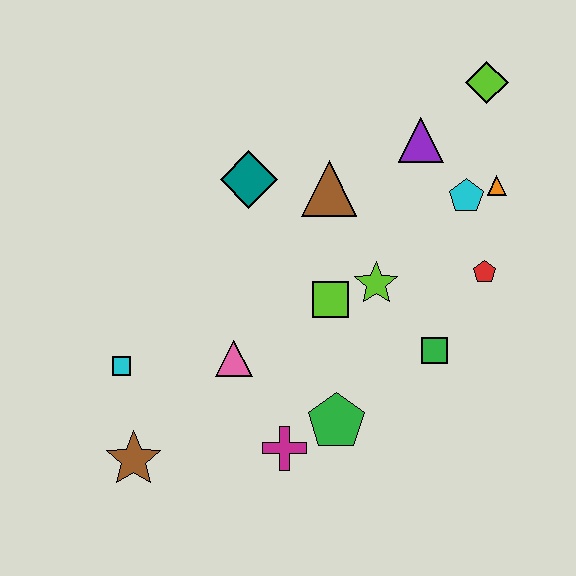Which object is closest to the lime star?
The lime square is closest to the lime star.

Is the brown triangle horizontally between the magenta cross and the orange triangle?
Yes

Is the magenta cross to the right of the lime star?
No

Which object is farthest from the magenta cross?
The lime diamond is farthest from the magenta cross.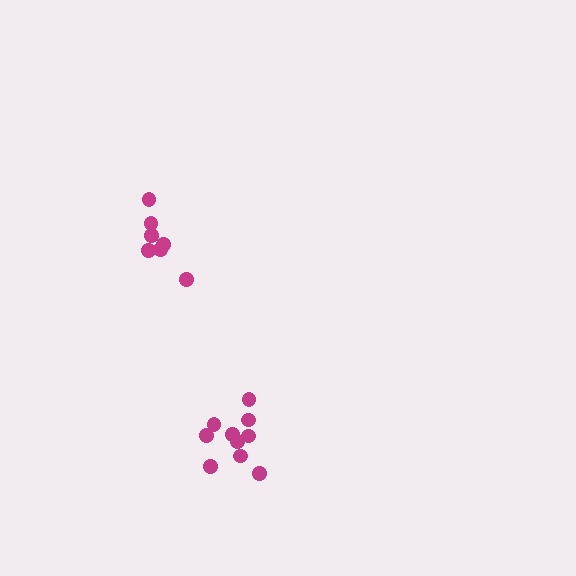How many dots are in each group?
Group 1: 7 dots, Group 2: 10 dots (17 total).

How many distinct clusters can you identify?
There are 2 distinct clusters.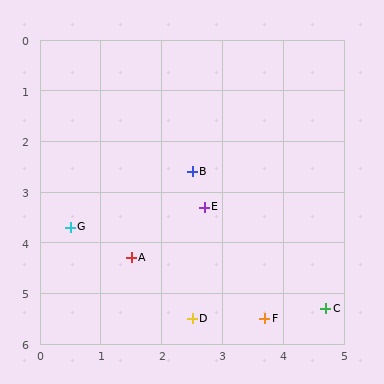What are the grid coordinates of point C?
Point C is at approximately (4.7, 5.3).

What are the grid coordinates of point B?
Point B is at approximately (2.5, 2.6).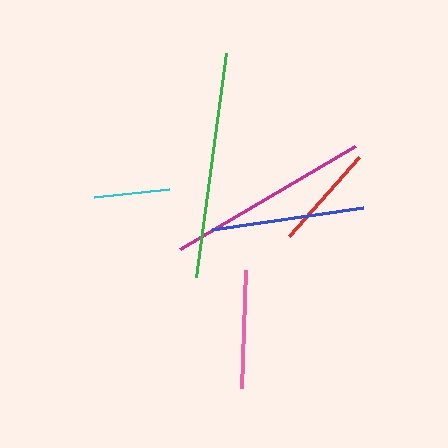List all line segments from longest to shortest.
From longest to shortest: green, magenta, blue, pink, red, cyan.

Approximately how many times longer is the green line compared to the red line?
The green line is approximately 2.1 times the length of the red line.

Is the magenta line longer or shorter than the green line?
The green line is longer than the magenta line.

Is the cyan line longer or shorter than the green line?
The green line is longer than the cyan line.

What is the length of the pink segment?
The pink segment is approximately 118 pixels long.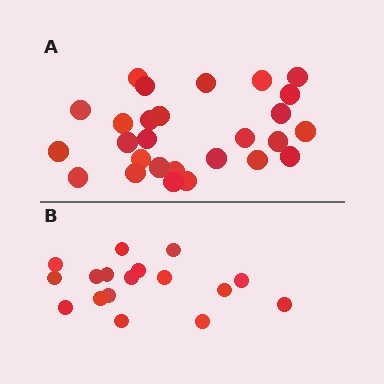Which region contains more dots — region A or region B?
Region A (the top region) has more dots.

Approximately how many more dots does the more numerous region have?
Region A has roughly 10 or so more dots than region B.